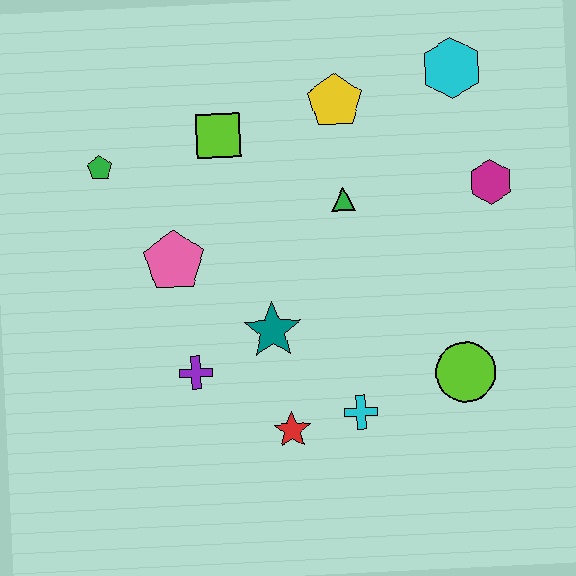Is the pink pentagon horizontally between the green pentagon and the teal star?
Yes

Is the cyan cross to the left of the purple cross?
No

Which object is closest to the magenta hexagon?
The cyan hexagon is closest to the magenta hexagon.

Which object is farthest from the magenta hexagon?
The green pentagon is farthest from the magenta hexagon.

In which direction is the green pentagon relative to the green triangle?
The green pentagon is to the left of the green triangle.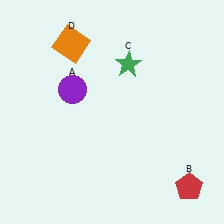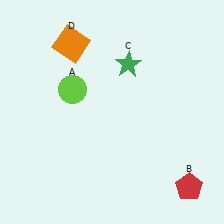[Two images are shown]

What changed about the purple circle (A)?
In Image 1, A is purple. In Image 2, it changed to lime.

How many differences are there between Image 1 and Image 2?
There is 1 difference between the two images.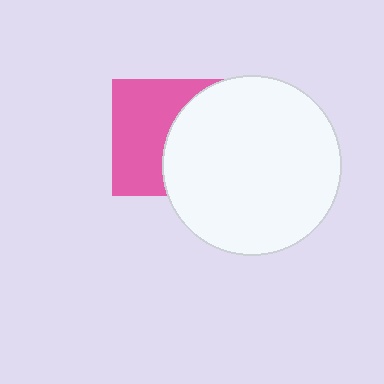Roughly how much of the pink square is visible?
About half of it is visible (roughly 54%).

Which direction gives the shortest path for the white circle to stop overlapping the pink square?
Moving right gives the shortest separation.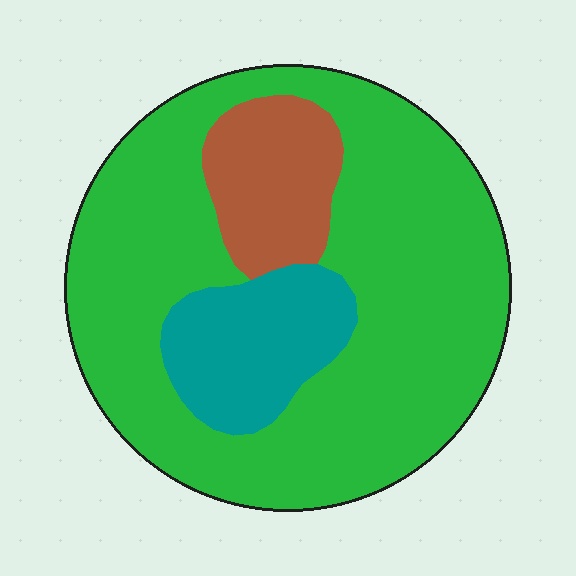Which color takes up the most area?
Green, at roughly 75%.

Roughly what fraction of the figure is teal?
Teal takes up less than a sixth of the figure.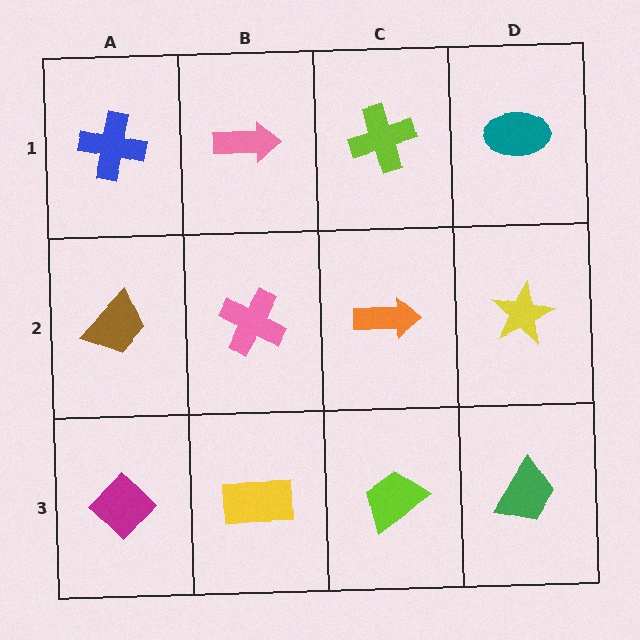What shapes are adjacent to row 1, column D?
A yellow star (row 2, column D), a lime cross (row 1, column C).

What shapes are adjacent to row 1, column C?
An orange arrow (row 2, column C), a pink arrow (row 1, column B), a teal ellipse (row 1, column D).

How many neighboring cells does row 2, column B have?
4.